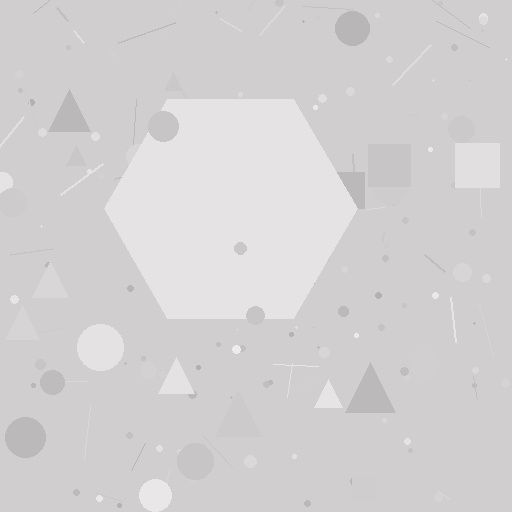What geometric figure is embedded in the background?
A hexagon is embedded in the background.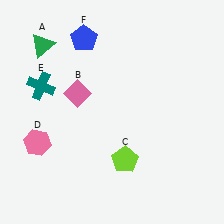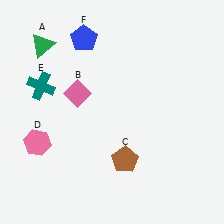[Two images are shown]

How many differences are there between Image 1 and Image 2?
There is 1 difference between the two images.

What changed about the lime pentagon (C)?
In Image 1, C is lime. In Image 2, it changed to brown.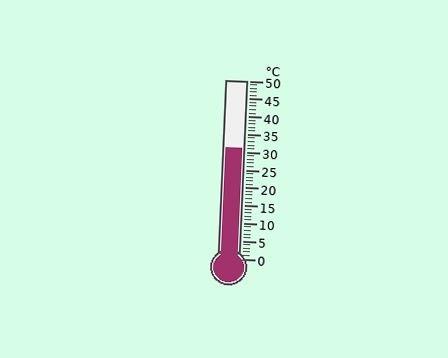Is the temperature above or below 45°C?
The temperature is below 45°C.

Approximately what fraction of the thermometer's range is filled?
The thermometer is filled to approximately 60% of its range.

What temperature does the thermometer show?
The thermometer shows approximately 31°C.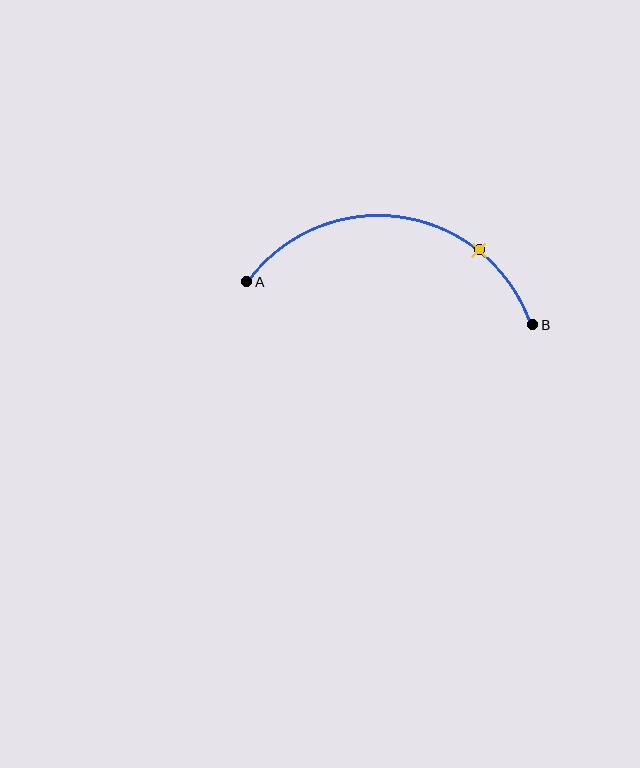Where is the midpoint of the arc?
The arc midpoint is the point on the curve farthest from the straight line joining A and B. It sits above that line.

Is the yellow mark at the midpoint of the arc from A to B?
No. The yellow mark lies on the arc but is closer to endpoint B. The arc midpoint would be at the point on the curve equidistant along the arc from both A and B.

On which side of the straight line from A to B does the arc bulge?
The arc bulges above the straight line connecting A and B.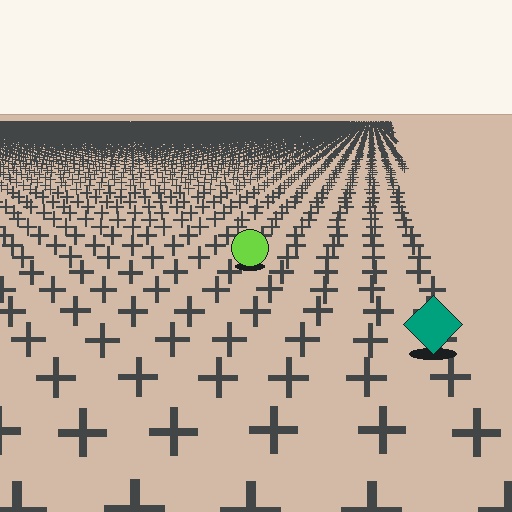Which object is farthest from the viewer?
The lime circle is farthest from the viewer. It appears smaller and the ground texture around it is denser.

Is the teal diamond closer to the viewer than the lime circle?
Yes. The teal diamond is closer — you can tell from the texture gradient: the ground texture is coarser near it.